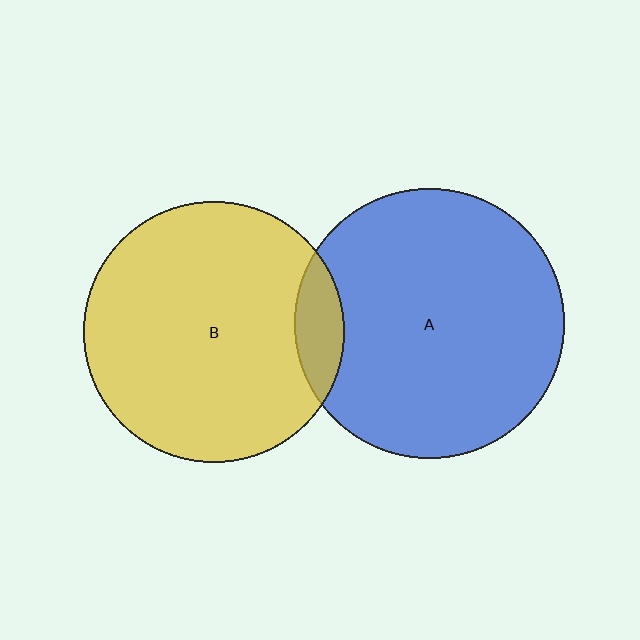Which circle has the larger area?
Circle A (blue).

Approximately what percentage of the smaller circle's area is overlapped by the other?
Approximately 10%.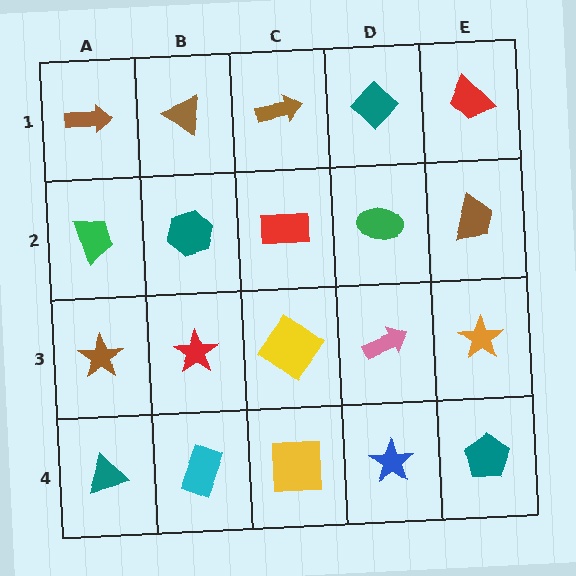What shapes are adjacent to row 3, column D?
A green ellipse (row 2, column D), a blue star (row 4, column D), a yellow diamond (row 3, column C), an orange star (row 3, column E).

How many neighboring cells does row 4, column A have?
2.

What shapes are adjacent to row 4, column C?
A yellow diamond (row 3, column C), a cyan rectangle (row 4, column B), a blue star (row 4, column D).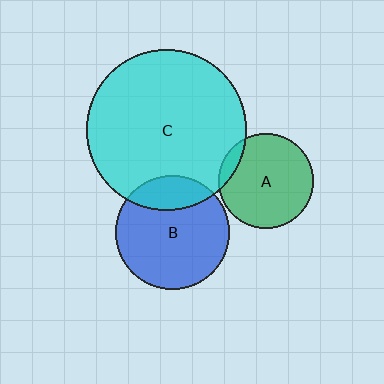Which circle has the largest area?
Circle C (cyan).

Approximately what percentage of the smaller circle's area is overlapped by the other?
Approximately 20%.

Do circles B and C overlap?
Yes.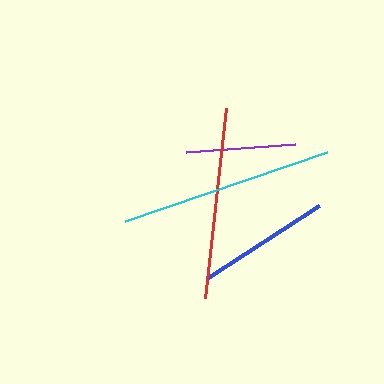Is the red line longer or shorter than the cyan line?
The cyan line is longer than the red line.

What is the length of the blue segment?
The blue segment is approximately 132 pixels long.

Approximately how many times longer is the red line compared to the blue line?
The red line is approximately 1.4 times the length of the blue line.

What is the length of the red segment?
The red segment is approximately 191 pixels long.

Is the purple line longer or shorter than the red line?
The red line is longer than the purple line.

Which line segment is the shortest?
The purple line is the shortest at approximately 109 pixels.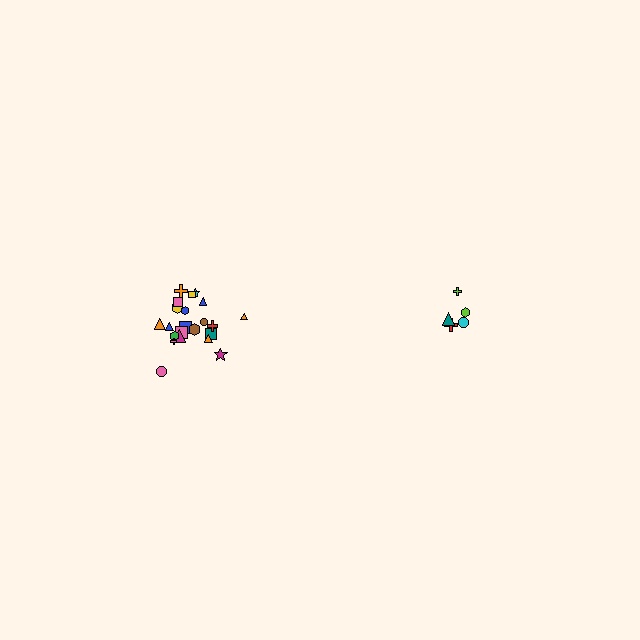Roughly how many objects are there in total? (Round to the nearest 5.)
Roughly 25 objects in total.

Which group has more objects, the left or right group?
The left group.